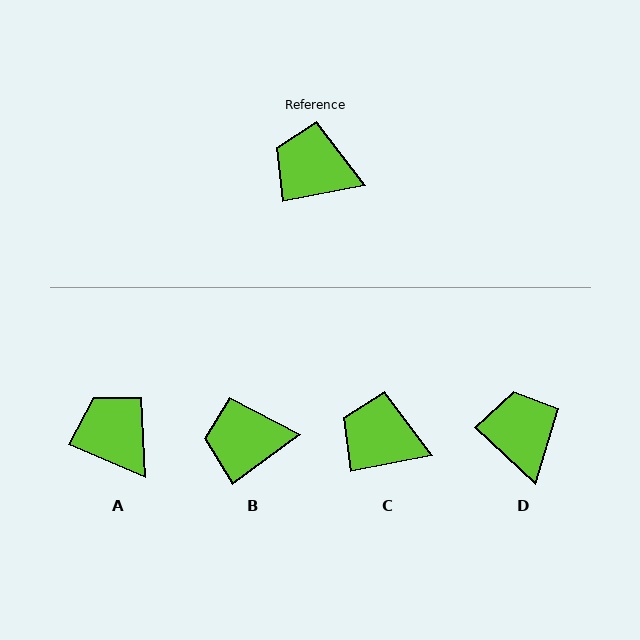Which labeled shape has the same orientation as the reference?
C.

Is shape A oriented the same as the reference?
No, it is off by about 34 degrees.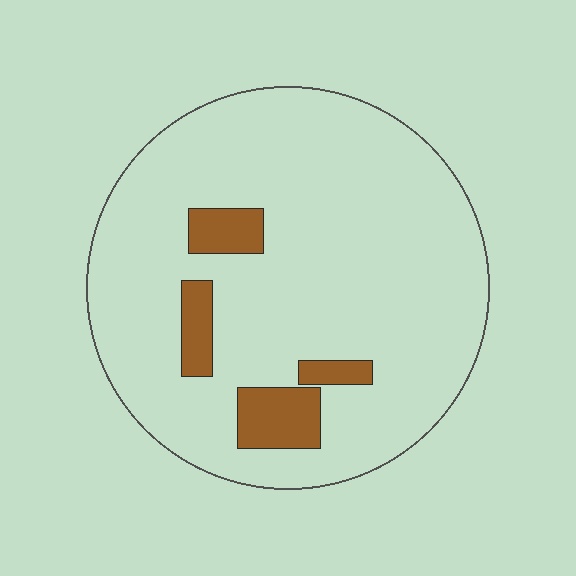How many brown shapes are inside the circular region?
4.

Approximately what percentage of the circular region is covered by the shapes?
Approximately 10%.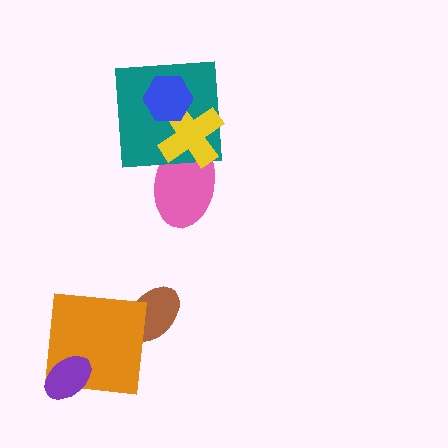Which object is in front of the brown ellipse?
The orange square is in front of the brown ellipse.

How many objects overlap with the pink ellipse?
2 objects overlap with the pink ellipse.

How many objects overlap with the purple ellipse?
1 object overlaps with the purple ellipse.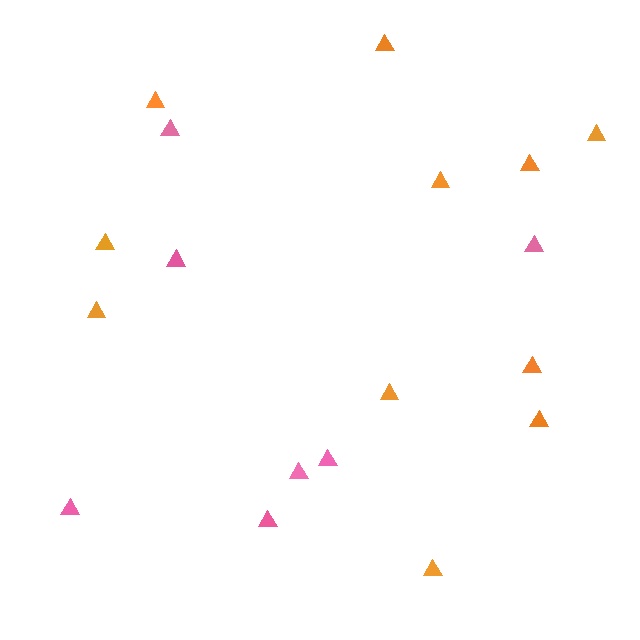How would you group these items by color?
There are 2 groups: one group of pink triangles (7) and one group of orange triangles (11).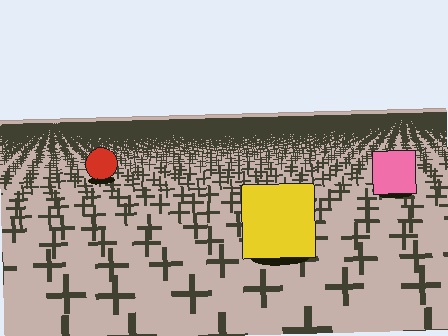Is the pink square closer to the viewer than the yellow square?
No. The yellow square is closer — you can tell from the texture gradient: the ground texture is coarser near it.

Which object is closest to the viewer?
The yellow square is closest. The texture marks near it are larger and more spread out.